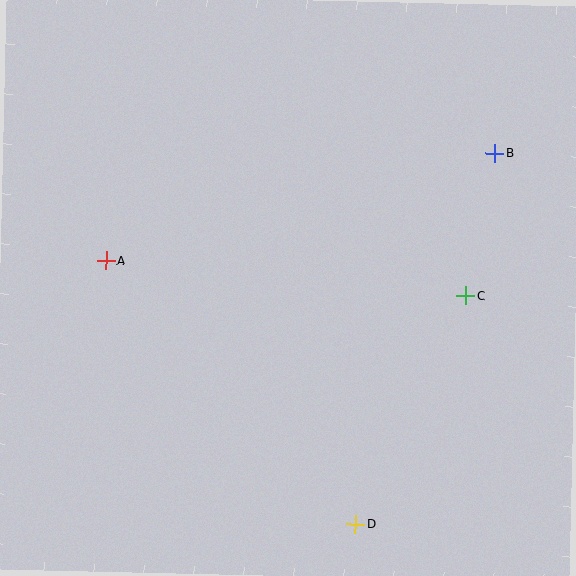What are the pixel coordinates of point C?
Point C is at (466, 296).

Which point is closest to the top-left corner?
Point A is closest to the top-left corner.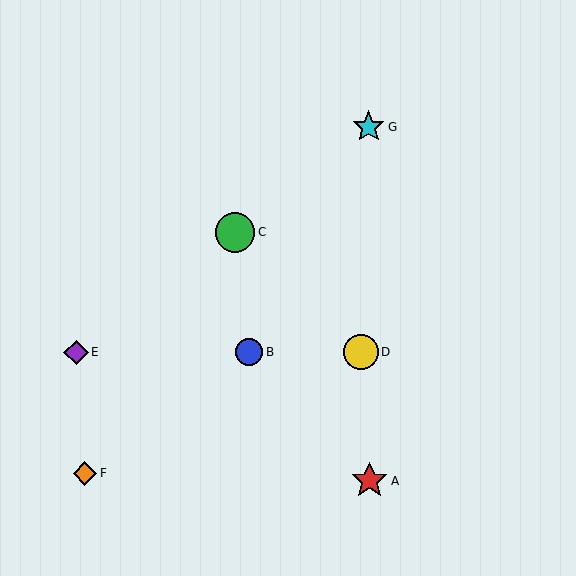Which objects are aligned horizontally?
Objects B, D, E are aligned horizontally.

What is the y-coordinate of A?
Object A is at y≈481.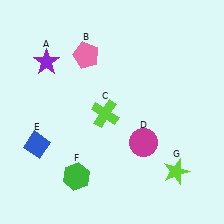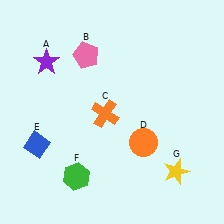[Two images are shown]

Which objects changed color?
C changed from lime to orange. D changed from magenta to orange. G changed from lime to yellow.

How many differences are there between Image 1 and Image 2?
There are 3 differences between the two images.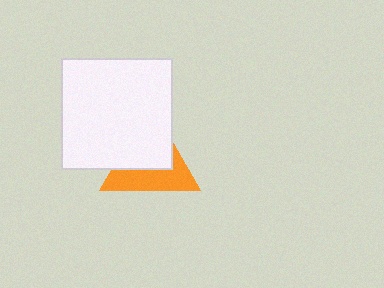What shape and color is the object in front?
The object in front is a white square.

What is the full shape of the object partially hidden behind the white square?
The partially hidden object is an orange triangle.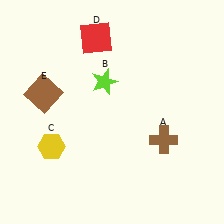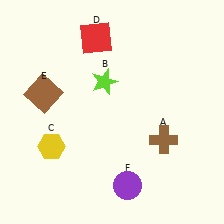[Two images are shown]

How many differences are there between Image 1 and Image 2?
There is 1 difference between the two images.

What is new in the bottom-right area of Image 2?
A purple circle (F) was added in the bottom-right area of Image 2.